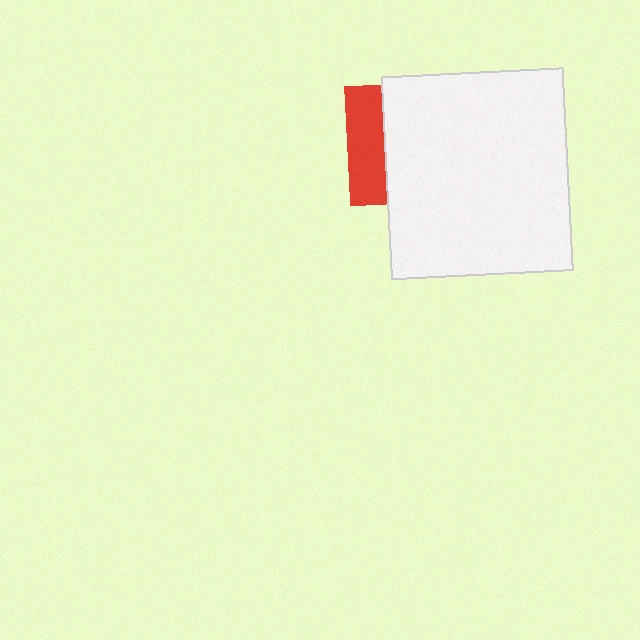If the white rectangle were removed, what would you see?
You would see the complete red square.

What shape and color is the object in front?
The object in front is a white rectangle.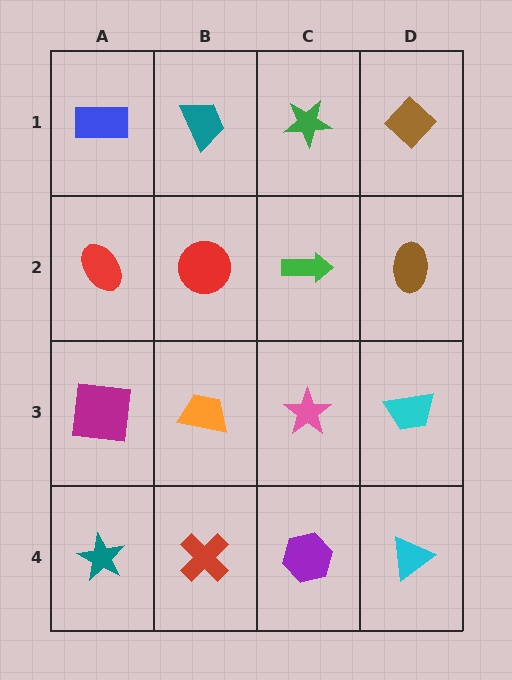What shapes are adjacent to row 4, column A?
A magenta square (row 3, column A), a red cross (row 4, column B).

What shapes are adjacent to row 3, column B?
A red circle (row 2, column B), a red cross (row 4, column B), a magenta square (row 3, column A), a pink star (row 3, column C).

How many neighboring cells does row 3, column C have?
4.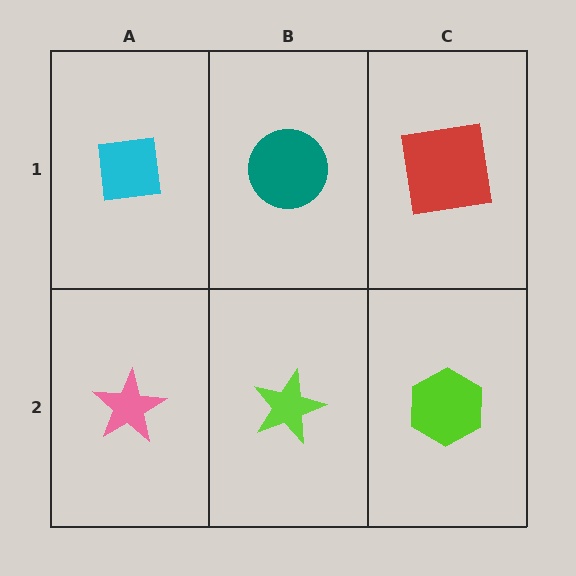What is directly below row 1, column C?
A lime hexagon.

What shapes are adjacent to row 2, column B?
A teal circle (row 1, column B), a pink star (row 2, column A), a lime hexagon (row 2, column C).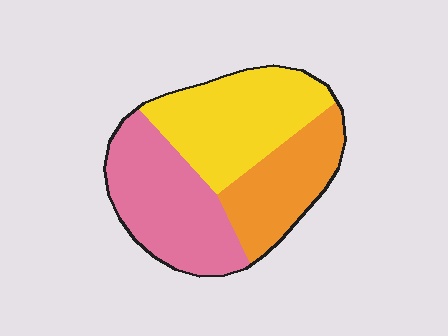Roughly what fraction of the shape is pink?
Pink takes up about three eighths (3/8) of the shape.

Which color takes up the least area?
Orange, at roughly 25%.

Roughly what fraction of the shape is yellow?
Yellow covers 37% of the shape.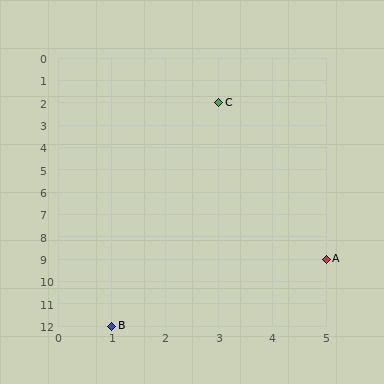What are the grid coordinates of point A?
Point A is at grid coordinates (5, 9).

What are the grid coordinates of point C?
Point C is at grid coordinates (3, 2).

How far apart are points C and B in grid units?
Points C and B are 2 columns and 10 rows apart (about 10.2 grid units diagonally).